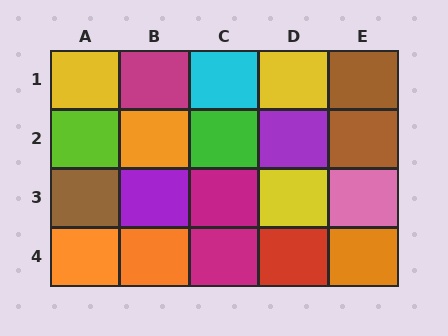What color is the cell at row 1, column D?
Yellow.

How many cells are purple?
2 cells are purple.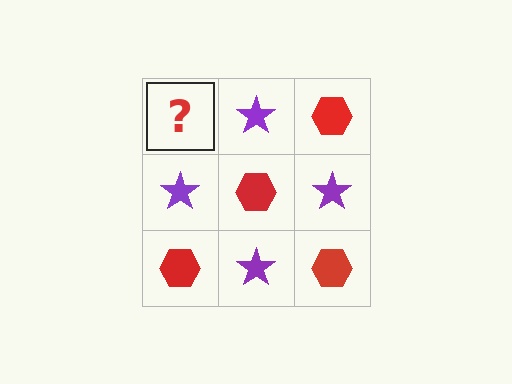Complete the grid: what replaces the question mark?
The question mark should be replaced with a red hexagon.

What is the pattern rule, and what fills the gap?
The rule is that it alternates red hexagon and purple star in a checkerboard pattern. The gap should be filled with a red hexagon.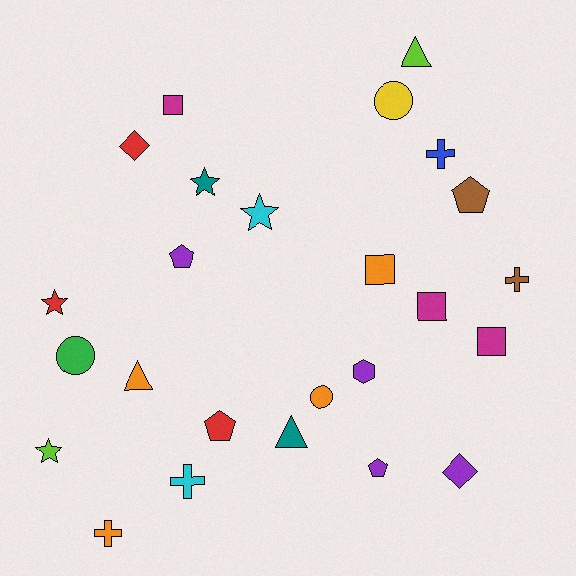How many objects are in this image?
There are 25 objects.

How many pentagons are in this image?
There are 4 pentagons.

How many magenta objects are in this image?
There are 3 magenta objects.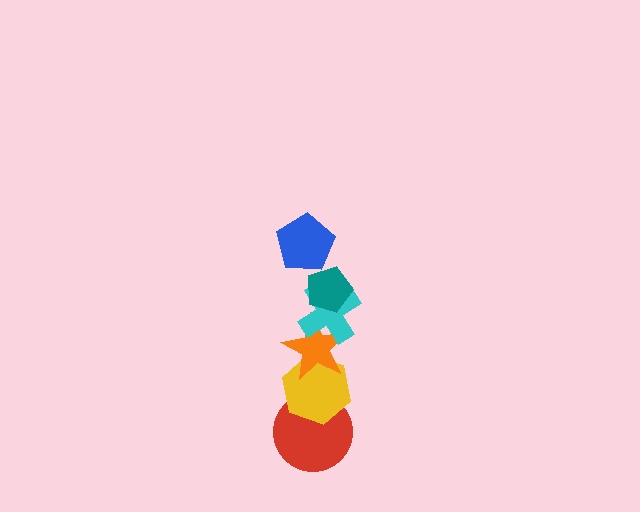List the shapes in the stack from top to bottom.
From top to bottom: the blue pentagon, the teal pentagon, the cyan cross, the orange star, the yellow hexagon, the red circle.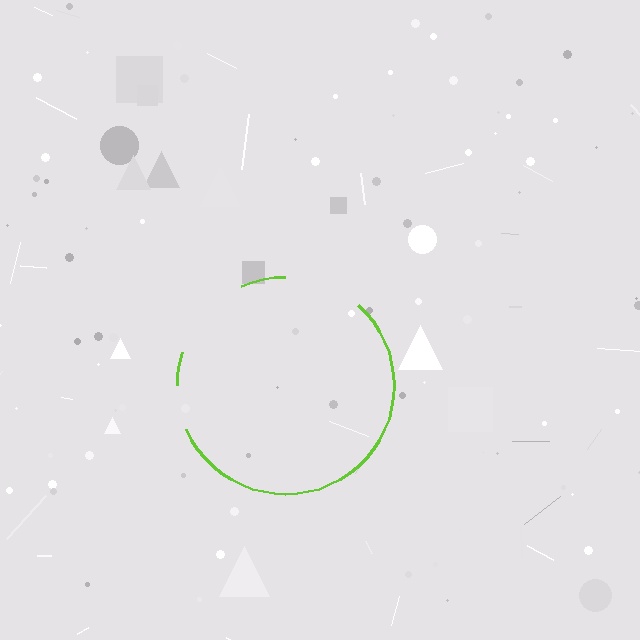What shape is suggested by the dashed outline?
The dashed outline suggests a circle.